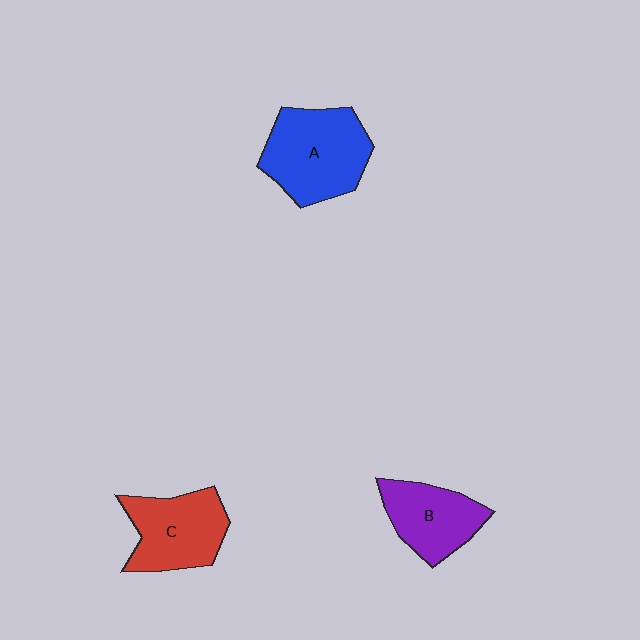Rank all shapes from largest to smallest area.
From largest to smallest: A (blue), C (red), B (purple).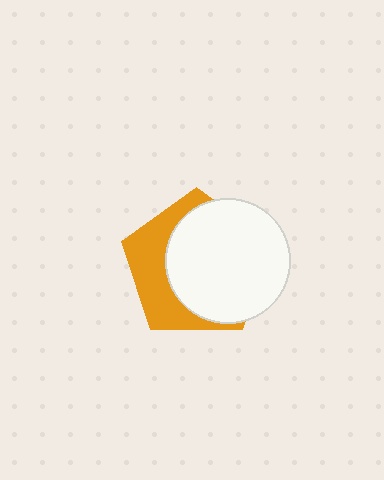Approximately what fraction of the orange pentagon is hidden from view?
Roughly 63% of the orange pentagon is hidden behind the white circle.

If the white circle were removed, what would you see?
You would see the complete orange pentagon.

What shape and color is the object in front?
The object in front is a white circle.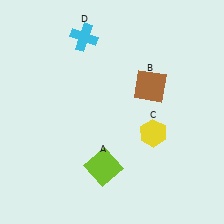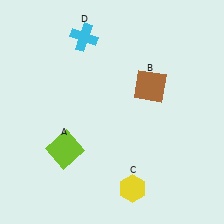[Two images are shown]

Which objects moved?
The objects that moved are: the lime square (A), the yellow hexagon (C).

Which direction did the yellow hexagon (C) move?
The yellow hexagon (C) moved down.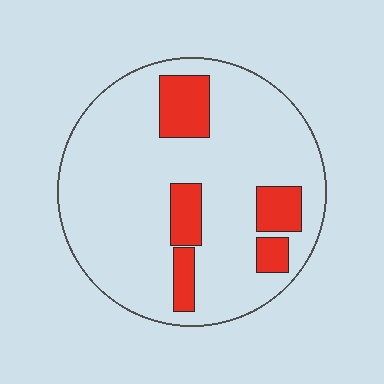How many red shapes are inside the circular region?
5.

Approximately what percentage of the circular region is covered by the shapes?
Approximately 15%.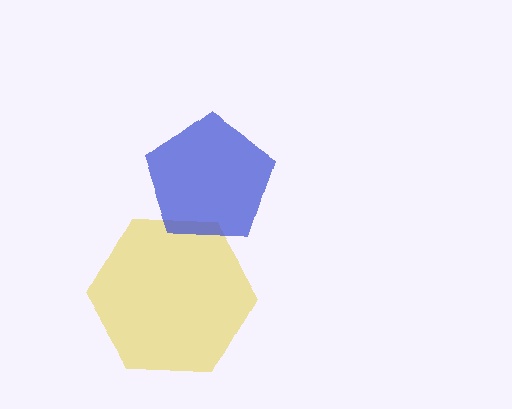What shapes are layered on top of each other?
The layered shapes are: a yellow hexagon, a blue pentagon.